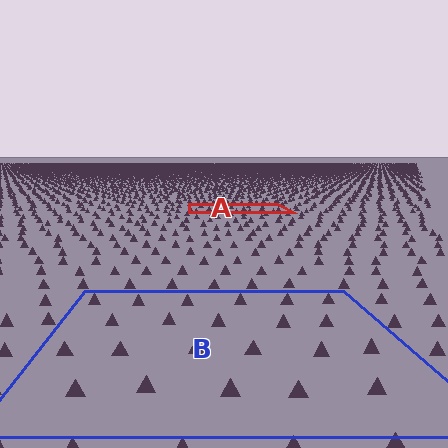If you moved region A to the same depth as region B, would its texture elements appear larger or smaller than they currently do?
They would appear larger. At a closer depth, the same texture elements are projected at a bigger on-screen size.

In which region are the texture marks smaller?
The texture marks are smaller in region A, because it is farther away.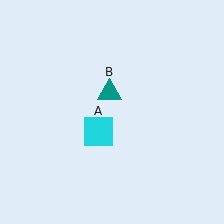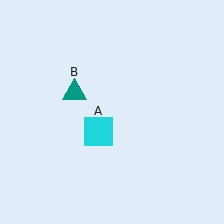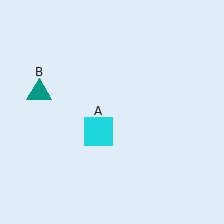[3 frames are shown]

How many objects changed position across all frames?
1 object changed position: teal triangle (object B).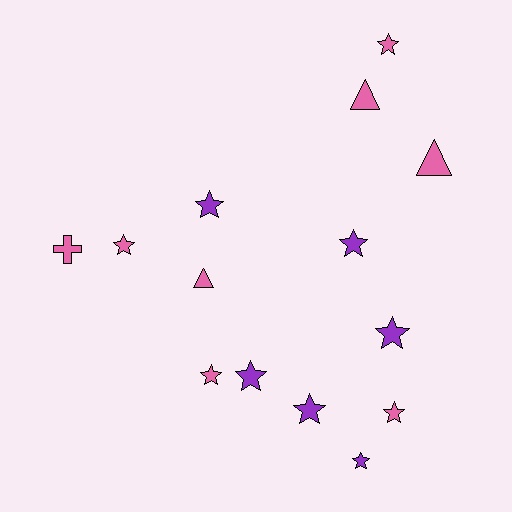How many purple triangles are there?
There are no purple triangles.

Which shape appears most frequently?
Star, with 10 objects.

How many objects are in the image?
There are 14 objects.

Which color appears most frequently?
Pink, with 8 objects.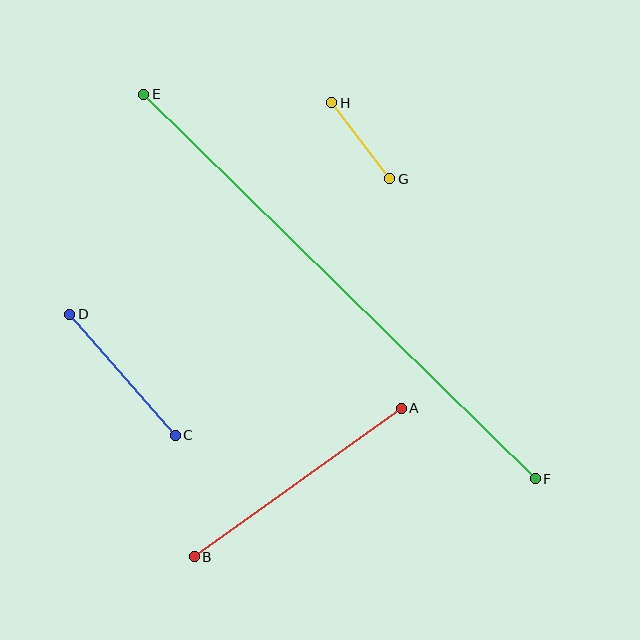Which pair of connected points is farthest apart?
Points E and F are farthest apart.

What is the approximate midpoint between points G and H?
The midpoint is at approximately (361, 141) pixels.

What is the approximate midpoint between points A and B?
The midpoint is at approximately (298, 483) pixels.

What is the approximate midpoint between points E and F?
The midpoint is at approximately (340, 286) pixels.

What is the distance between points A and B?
The distance is approximately 255 pixels.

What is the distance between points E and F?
The distance is approximately 548 pixels.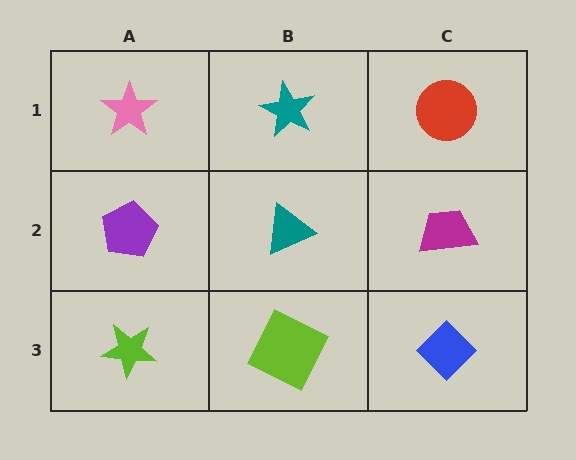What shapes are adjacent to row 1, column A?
A purple pentagon (row 2, column A), a teal star (row 1, column B).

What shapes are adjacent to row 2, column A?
A pink star (row 1, column A), a lime star (row 3, column A), a teal triangle (row 2, column B).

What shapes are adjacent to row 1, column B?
A teal triangle (row 2, column B), a pink star (row 1, column A), a red circle (row 1, column C).